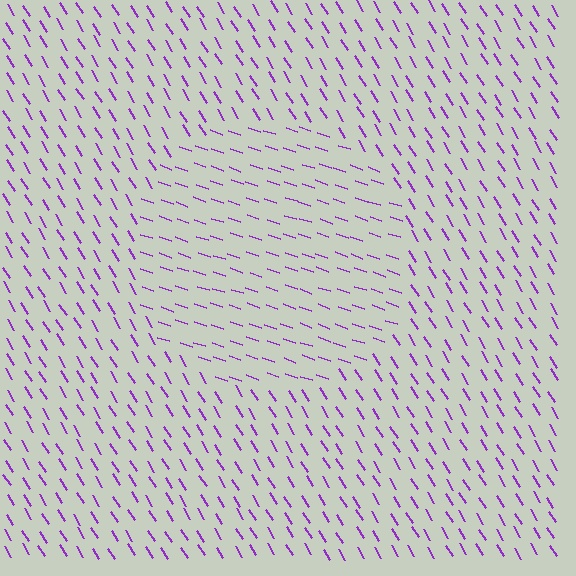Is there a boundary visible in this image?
Yes, there is a texture boundary formed by a change in line orientation.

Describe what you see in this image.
The image is filled with small purple line segments. A circle region in the image has lines oriented differently from the surrounding lines, creating a visible texture boundary.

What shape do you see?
I see a circle.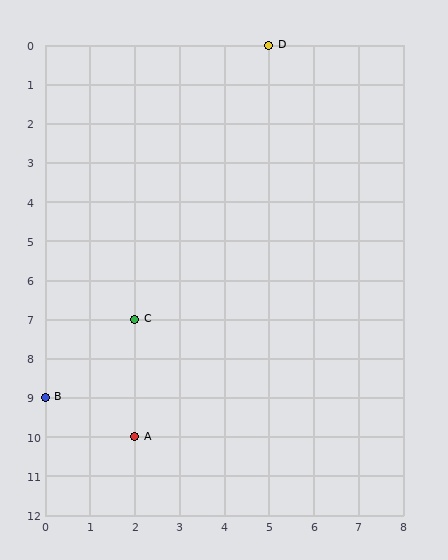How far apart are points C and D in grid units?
Points C and D are 3 columns and 7 rows apart (about 7.6 grid units diagonally).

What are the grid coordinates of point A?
Point A is at grid coordinates (2, 10).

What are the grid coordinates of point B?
Point B is at grid coordinates (0, 9).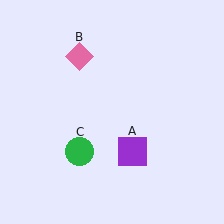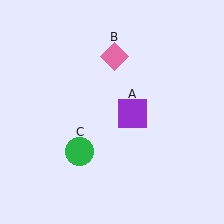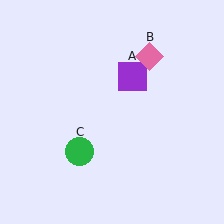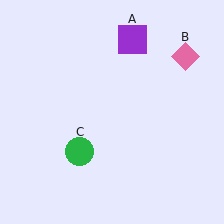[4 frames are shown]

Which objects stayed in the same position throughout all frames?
Green circle (object C) remained stationary.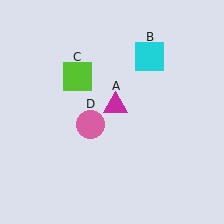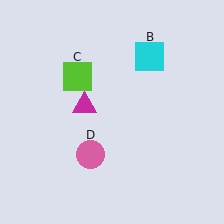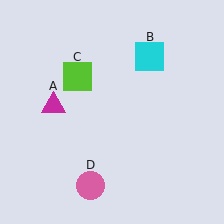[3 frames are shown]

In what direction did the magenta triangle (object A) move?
The magenta triangle (object A) moved left.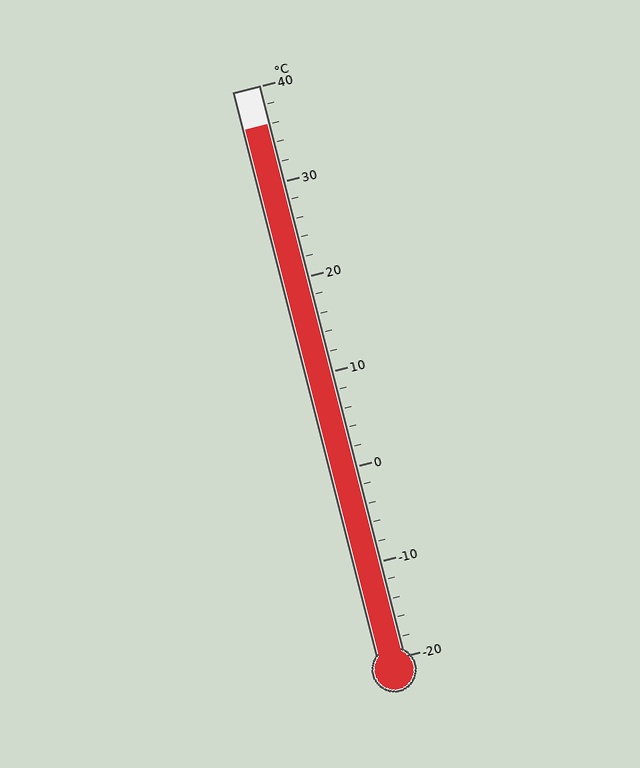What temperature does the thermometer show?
The thermometer shows approximately 36°C.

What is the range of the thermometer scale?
The thermometer scale ranges from -20°C to 40°C.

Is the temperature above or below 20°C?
The temperature is above 20°C.